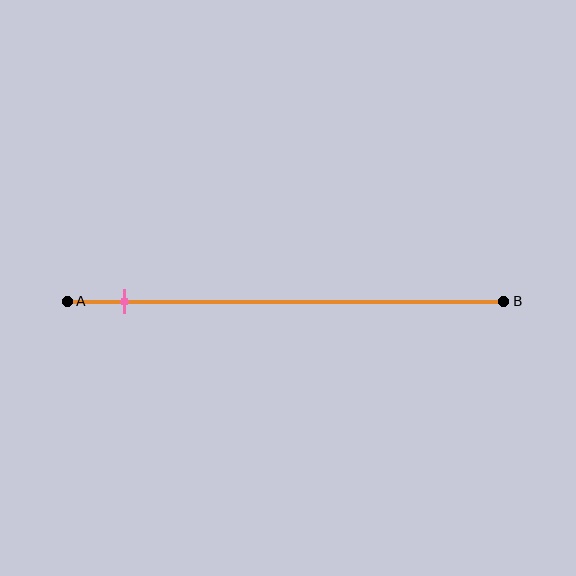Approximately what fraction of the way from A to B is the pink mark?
The pink mark is approximately 15% of the way from A to B.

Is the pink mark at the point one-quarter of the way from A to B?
No, the mark is at about 15% from A, not at the 25% one-quarter point.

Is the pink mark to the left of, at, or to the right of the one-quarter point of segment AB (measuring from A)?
The pink mark is to the left of the one-quarter point of segment AB.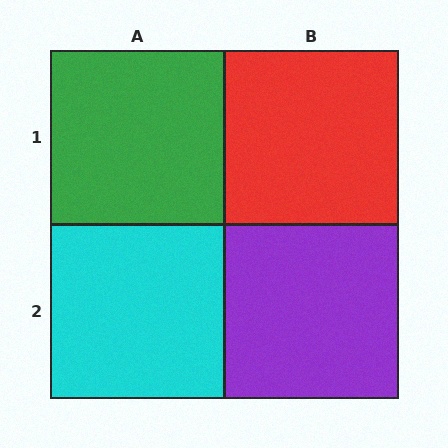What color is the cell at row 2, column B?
Purple.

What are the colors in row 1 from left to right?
Green, red.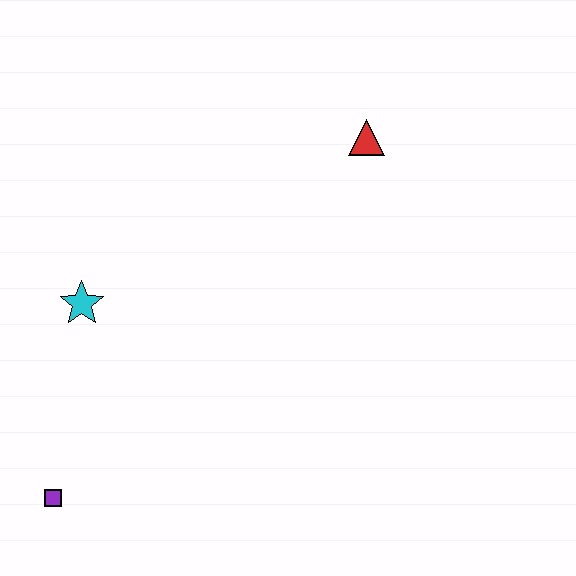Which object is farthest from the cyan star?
The red triangle is farthest from the cyan star.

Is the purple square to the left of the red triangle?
Yes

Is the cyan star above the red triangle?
No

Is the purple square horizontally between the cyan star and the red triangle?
No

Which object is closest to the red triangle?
The cyan star is closest to the red triangle.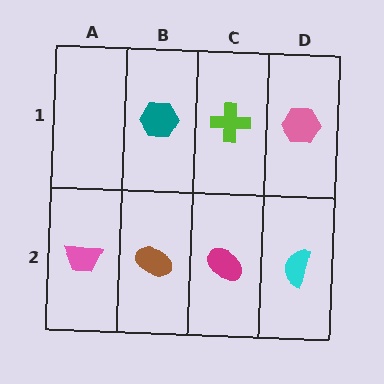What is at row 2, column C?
A magenta ellipse.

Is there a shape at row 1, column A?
No, that cell is empty.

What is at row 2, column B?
A brown ellipse.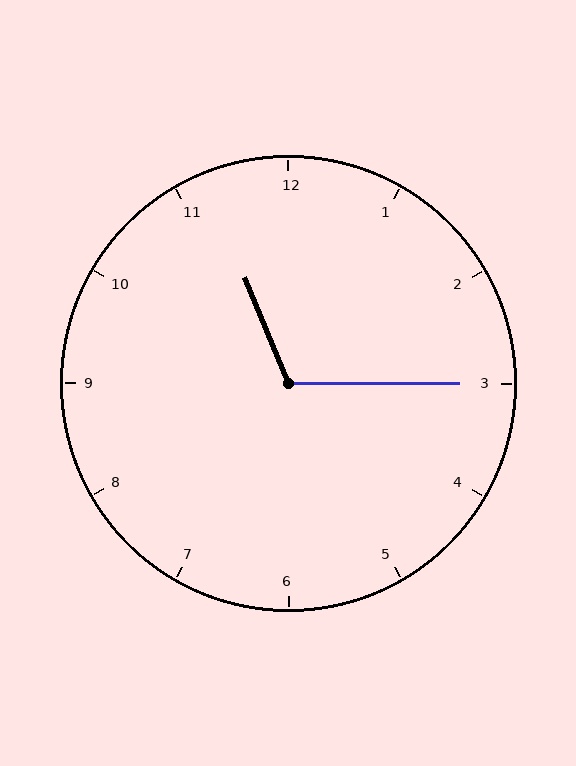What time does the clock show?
11:15.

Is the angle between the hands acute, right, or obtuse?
It is obtuse.